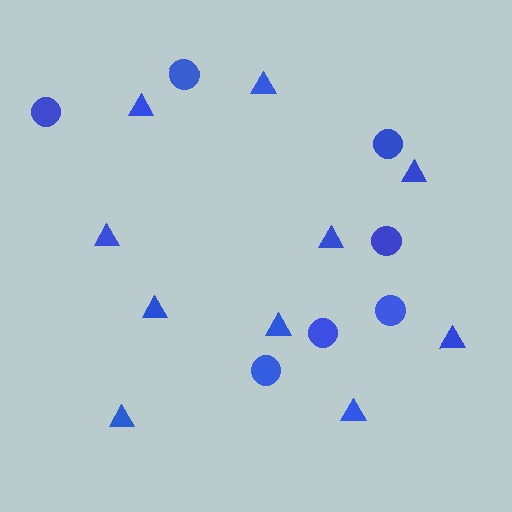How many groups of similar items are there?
There are 2 groups: one group of circles (7) and one group of triangles (10).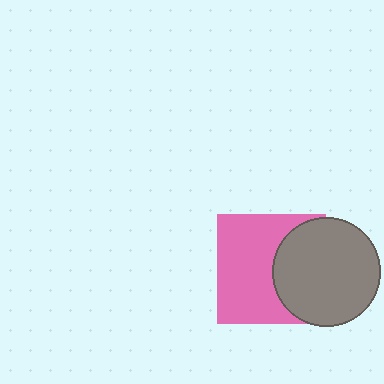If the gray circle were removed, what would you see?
You would see the complete pink square.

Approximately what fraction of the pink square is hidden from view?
Roughly 38% of the pink square is hidden behind the gray circle.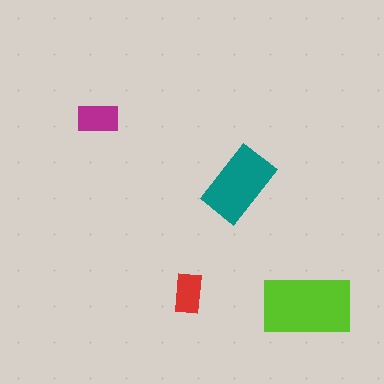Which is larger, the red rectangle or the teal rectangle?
The teal one.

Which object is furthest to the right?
The lime rectangle is rightmost.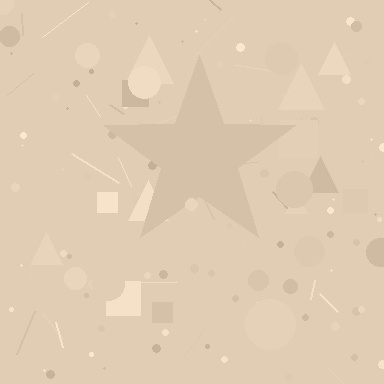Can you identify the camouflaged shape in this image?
The camouflaged shape is a star.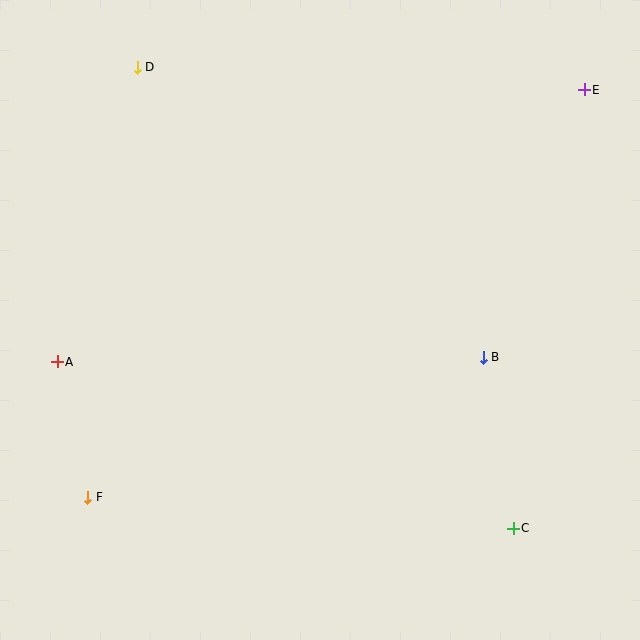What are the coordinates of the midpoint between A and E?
The midpoint between A and E is at (321, 226).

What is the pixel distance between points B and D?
The distance between B and D is 451 pixels.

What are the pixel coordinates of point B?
Point B is at (483, 357).